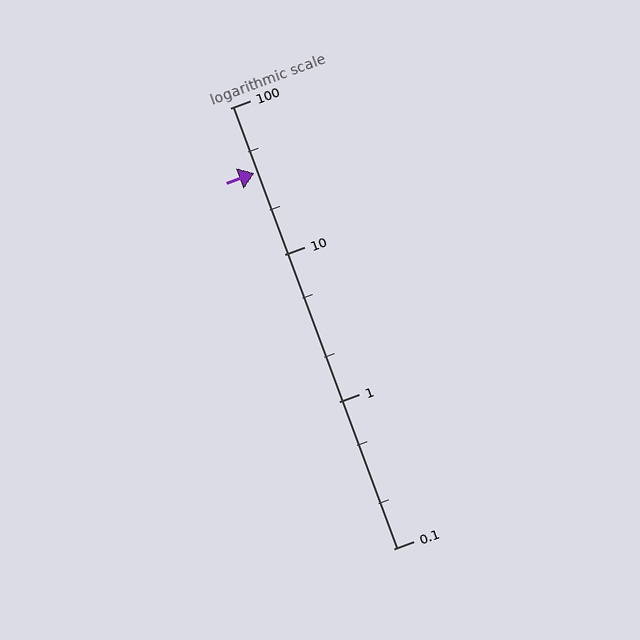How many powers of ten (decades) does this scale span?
The scale spans 3 decades, from 0.1 to 100.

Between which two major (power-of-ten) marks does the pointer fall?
The pointer is between 10 and 100.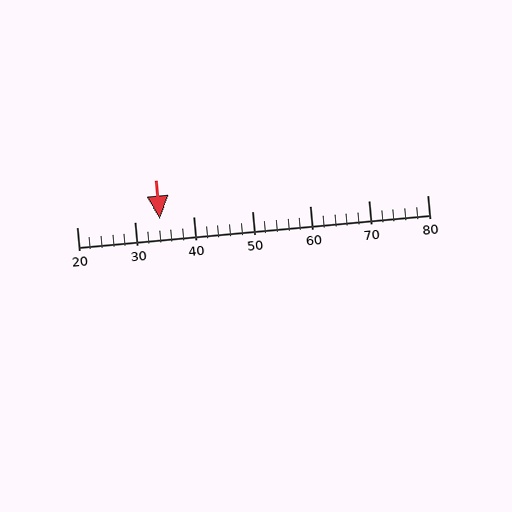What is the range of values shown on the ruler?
The ruler shows values from 20 to 80.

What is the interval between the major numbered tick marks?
The major tick marks are spaced 10 units apart.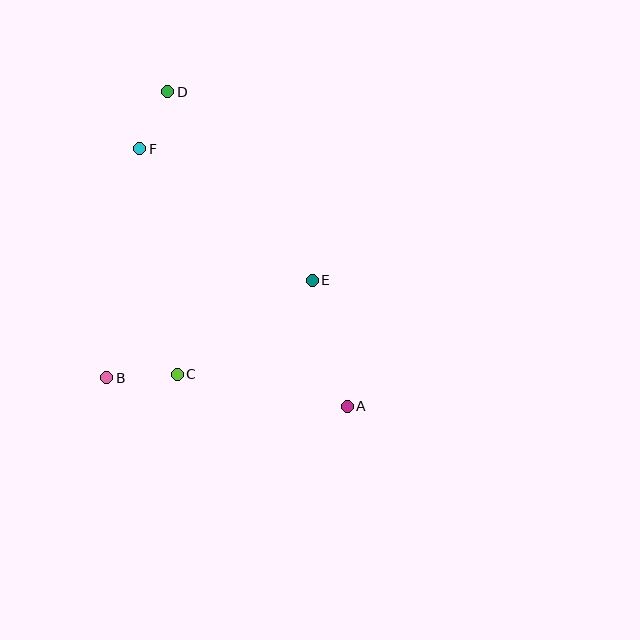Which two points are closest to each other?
Points D and F are closest to each other.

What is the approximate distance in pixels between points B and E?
The distance between B and E is approximately 227 pixels.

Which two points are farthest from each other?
Points A and D are farthest from each other.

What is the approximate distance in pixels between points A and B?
The distance between A and B is approximately 242 pixels.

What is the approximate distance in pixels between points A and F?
The distance between A and F is approximately 331 pixels.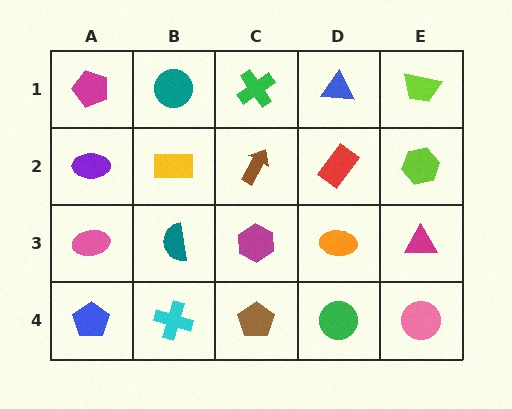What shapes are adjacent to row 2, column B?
A teal circle (row 1, column B), a teal semicircle (row 3, column B), a purple ellipse (row 2, column A), a brown arrow (row 2, column C).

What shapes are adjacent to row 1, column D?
A red rectangle (row 2, column D), a green cross (row 1, column C), a lime trapezoid (row 1, column E).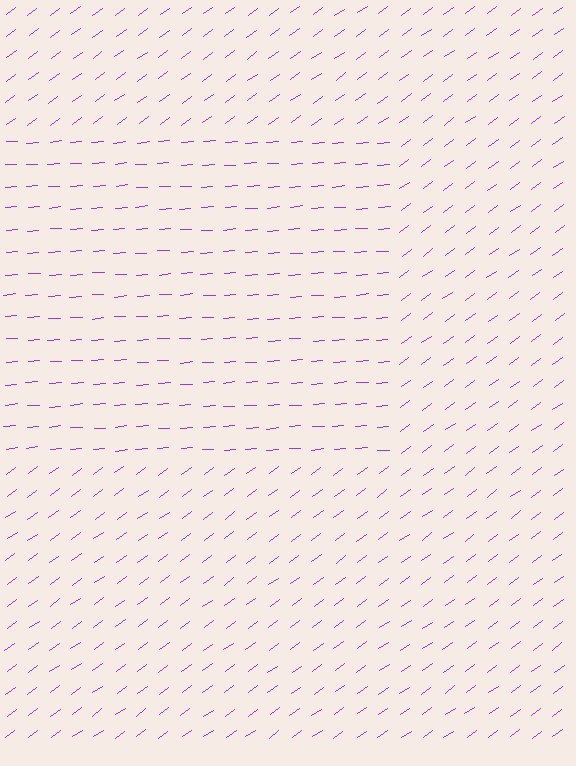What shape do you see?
I see a rectangle.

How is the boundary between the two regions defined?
The boundary is defined purely by a change in line orientation (approximately 32 degrees difference). All lines are the same color and thickness.